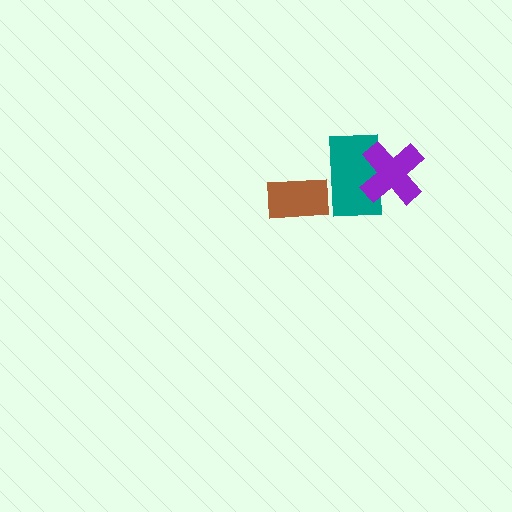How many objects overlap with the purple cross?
1 object overlaps with the purple cross.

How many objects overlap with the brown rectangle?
1 object overlaps with the brown rectangle.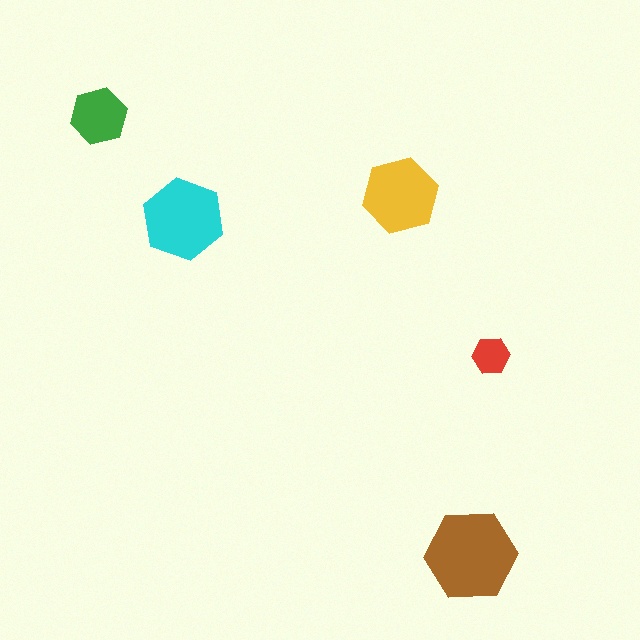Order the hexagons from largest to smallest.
the brown one, the cyan one, the yellow one, the green one, the red one.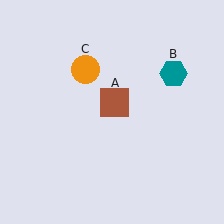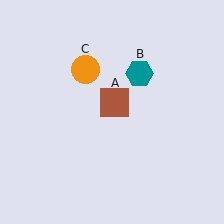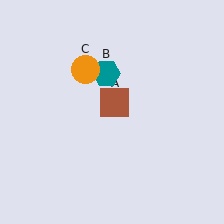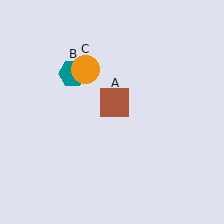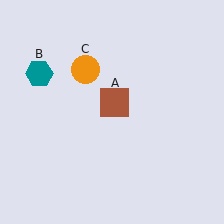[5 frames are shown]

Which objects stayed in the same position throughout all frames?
Brown square (object A) and orange circle (object C) remained stationary.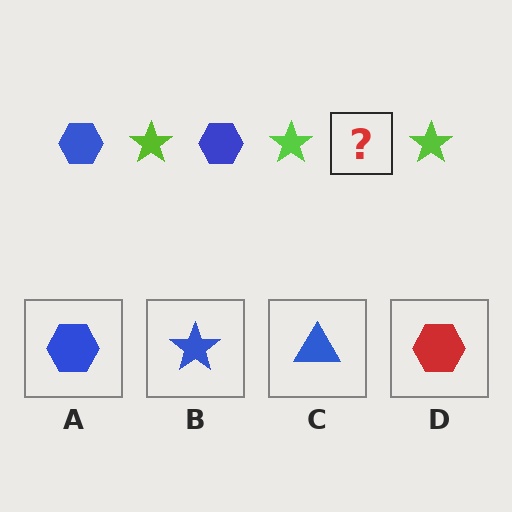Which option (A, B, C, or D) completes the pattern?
A.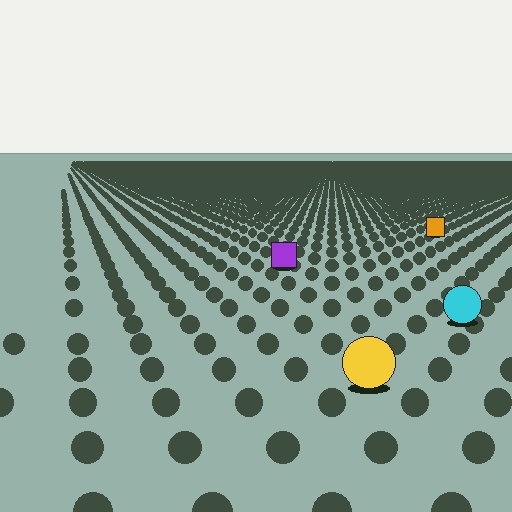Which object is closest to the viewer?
The yellow circle is closest. The texture marks near it are larger and more spread out.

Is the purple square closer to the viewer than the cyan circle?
No. The cyan circle is closer — you can tell from the texture gradient: the ground texture is coarser near it.